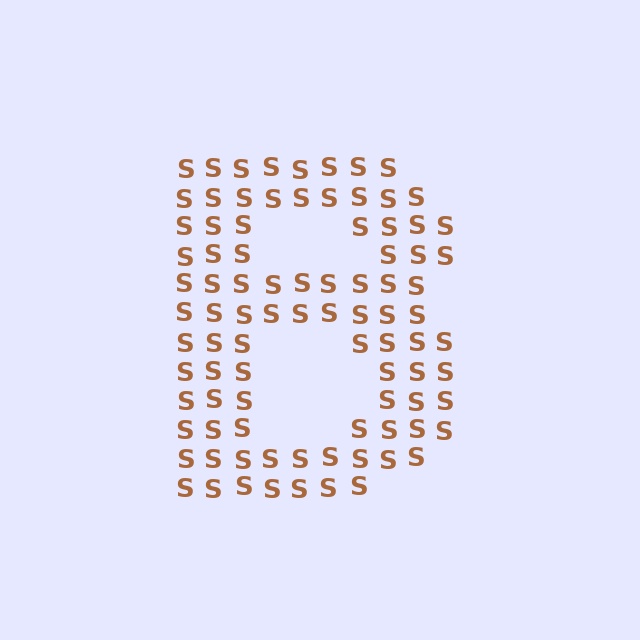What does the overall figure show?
The overall figure shows the letter B.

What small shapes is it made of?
It is made of small letter S's.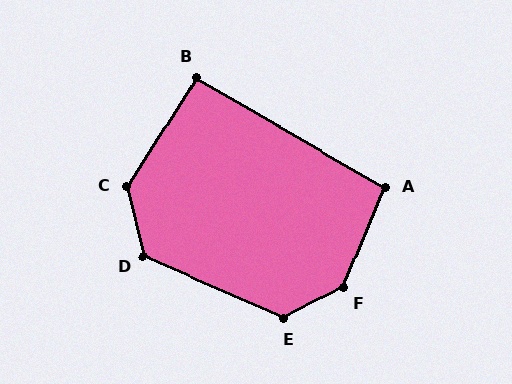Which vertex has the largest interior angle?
F, at approximately 140 degrees.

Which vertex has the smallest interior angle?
B, at approximately 92 degrees.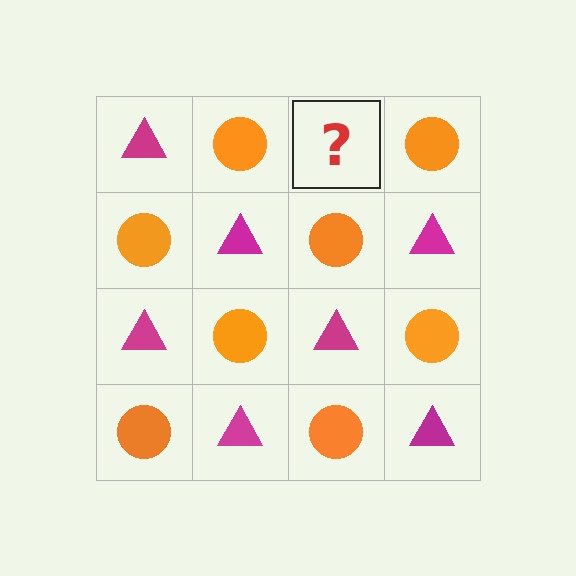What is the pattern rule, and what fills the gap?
The rule is that it alternates magenta triangle and orange circle in a checkerboard pattern. The gap should be filled with a magenta triangle.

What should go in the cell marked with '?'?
The missing cell should contain a magenta triangle.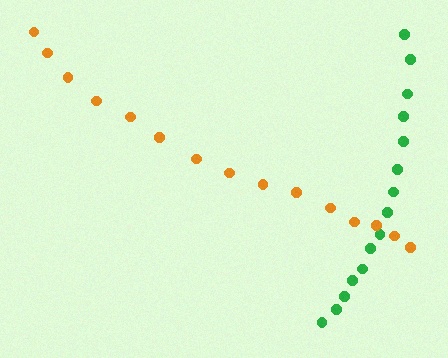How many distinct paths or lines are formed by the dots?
There are 2 distinct paths.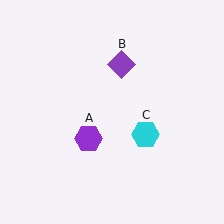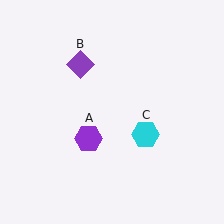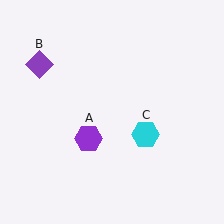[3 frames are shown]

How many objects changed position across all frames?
1 object changed position: purple diamond (object B).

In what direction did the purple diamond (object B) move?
The purple diamond (object B) moved left.